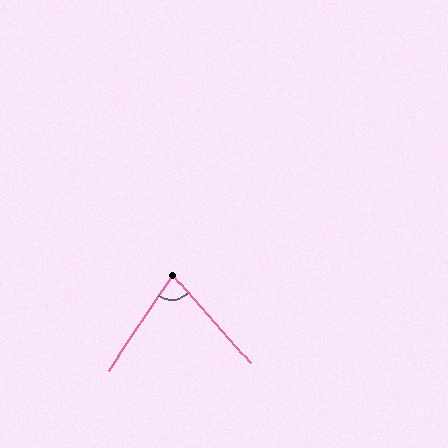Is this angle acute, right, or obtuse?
It is acute.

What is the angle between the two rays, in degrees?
Approximately 76 degrees.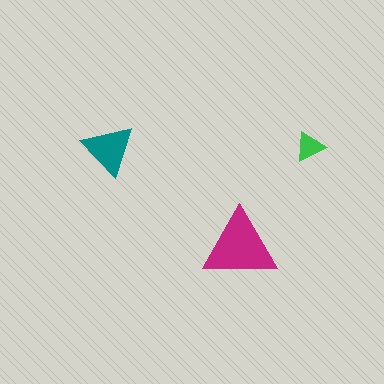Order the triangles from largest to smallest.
the magenta one, the teal one, the green one.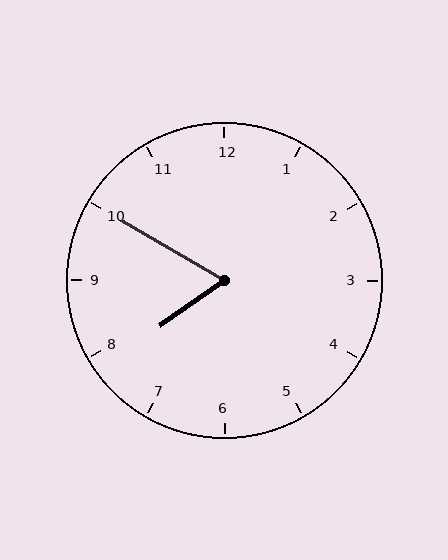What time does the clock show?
7:50.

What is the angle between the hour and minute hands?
Approximately 65 degrees.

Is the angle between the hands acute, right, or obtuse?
It is acute.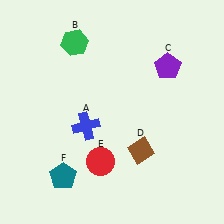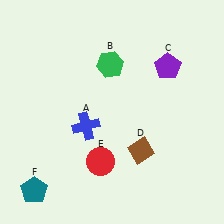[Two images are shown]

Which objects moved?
The objects that moved are: the green hexagon (B), the teal pentagon (F).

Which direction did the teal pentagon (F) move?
The teal pentagon (F) moved left.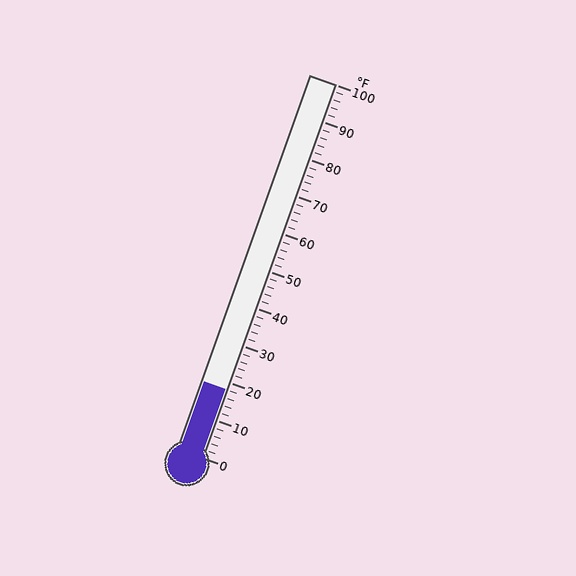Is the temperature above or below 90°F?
The temperature is below 90°F.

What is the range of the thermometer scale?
The thermometer scale ranges from 0°F to 100°F.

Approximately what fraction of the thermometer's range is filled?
The thermometer is filled to approximately 20% of its range.